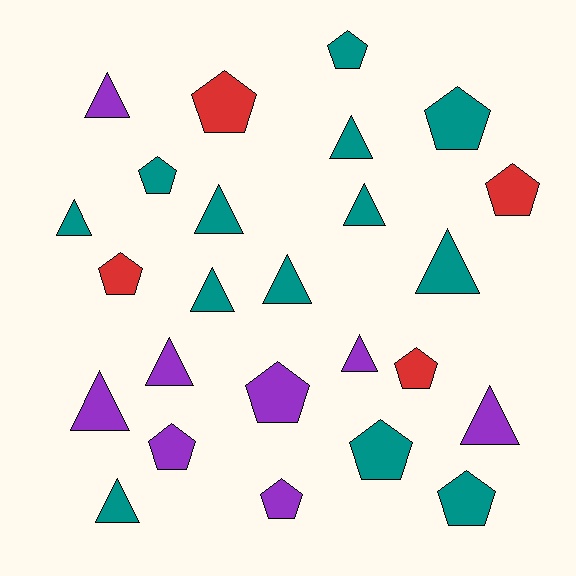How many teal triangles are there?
There are 8 teal triangles.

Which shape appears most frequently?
Triangle, with 13 objects.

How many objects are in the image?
There are 25 objects.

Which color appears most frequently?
Teal, with 13 objects.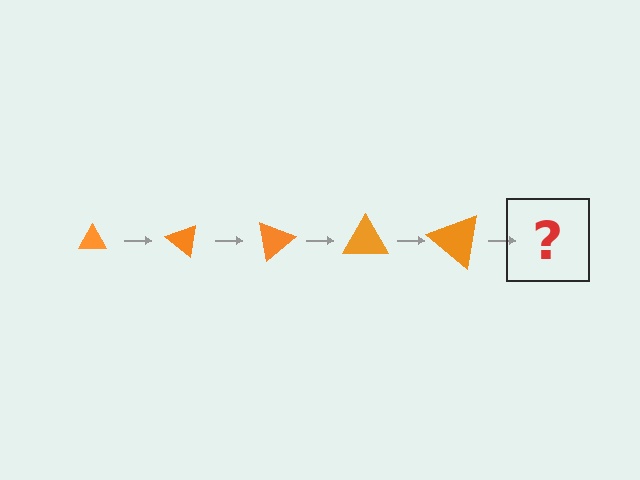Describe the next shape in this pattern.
It should be a triangle, larger than the previous one and rotated 200 degrees from the start.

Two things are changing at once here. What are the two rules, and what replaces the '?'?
The two rules are that the triangle grows larger each step and it rotates 40 degrees each step. The '?' should be a triangle, larger than the previous one and rotated 200 degrees from the start.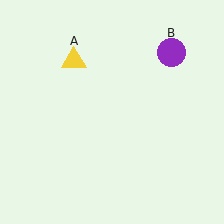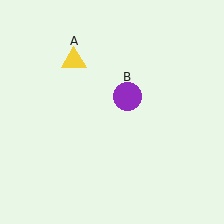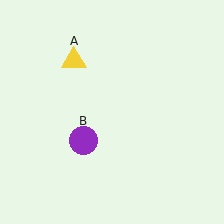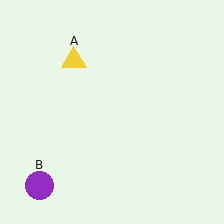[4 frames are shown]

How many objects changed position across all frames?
1 object changed position: purple circle (object B).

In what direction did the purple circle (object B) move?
The purple circle (object B) moved down and to the left.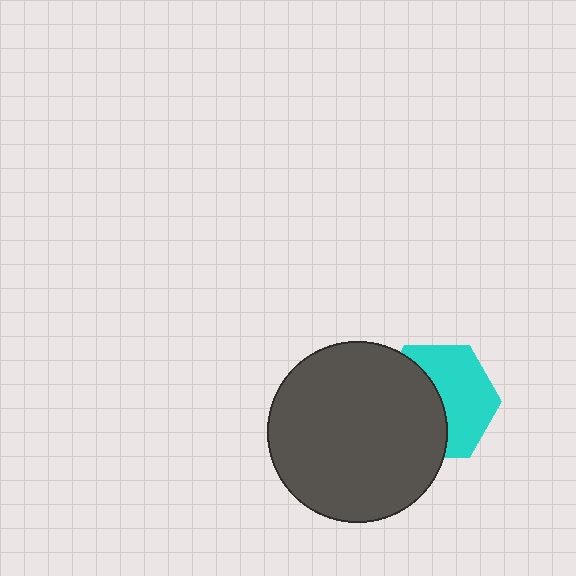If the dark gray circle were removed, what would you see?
You would see the complete cyan hexagon.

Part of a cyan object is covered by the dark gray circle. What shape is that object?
It is a hexagon.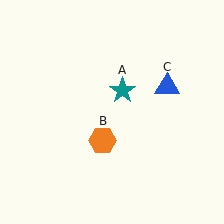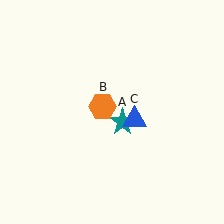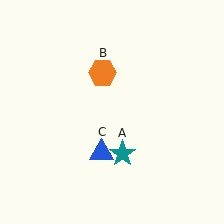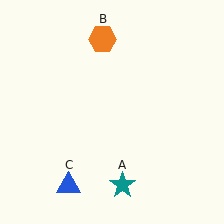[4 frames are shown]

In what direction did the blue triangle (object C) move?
The blue triangle (object C) moved down and to the left.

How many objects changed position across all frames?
3 objects changed position: teal star (object A), orange hexagon (object B), blue triangle (object C).